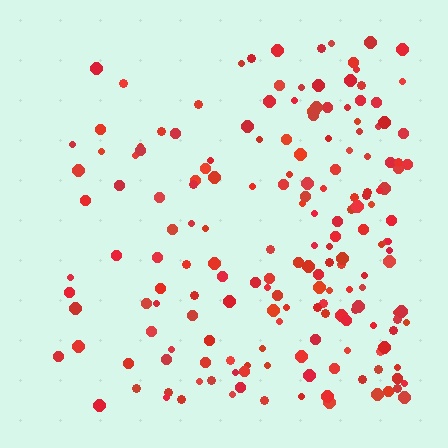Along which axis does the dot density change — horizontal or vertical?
Horizontal.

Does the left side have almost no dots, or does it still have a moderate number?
Still a moderate number, just noticeably fewer than the right.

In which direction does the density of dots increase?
From left to right, with the right side densest.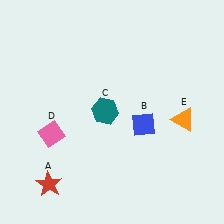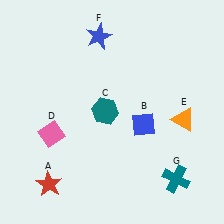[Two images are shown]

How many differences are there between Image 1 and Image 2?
There are 2 differences between the two images.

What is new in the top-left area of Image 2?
A blue star (F) was added in the top-left area of Image 2.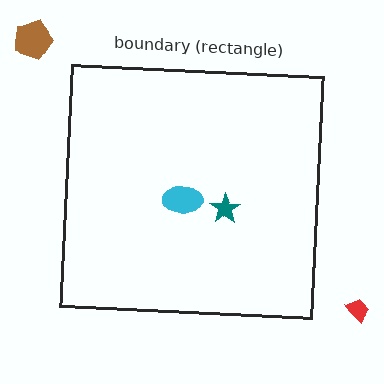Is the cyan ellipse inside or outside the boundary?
Inside.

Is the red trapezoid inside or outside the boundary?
Outside.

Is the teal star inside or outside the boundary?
Inside.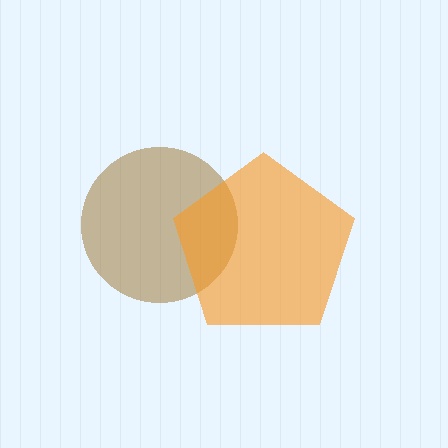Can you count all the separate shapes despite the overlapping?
Yes, there are 2 separate shapes.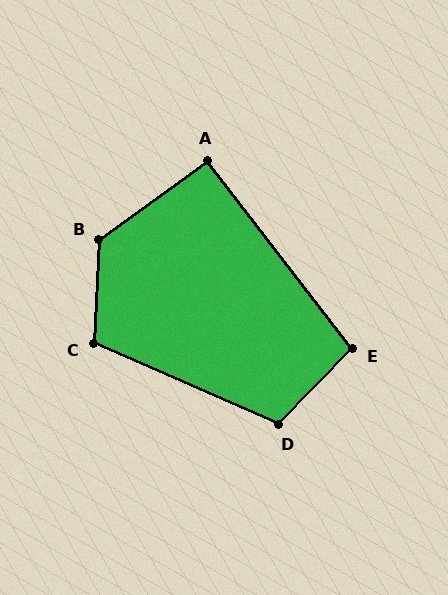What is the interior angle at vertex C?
Approximately 111 degrees (obtuse).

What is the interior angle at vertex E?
Approximately 98 degrees (obtuse).